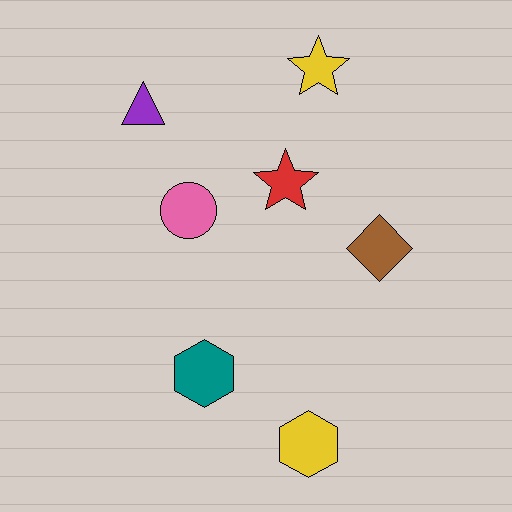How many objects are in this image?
There are 7 objects.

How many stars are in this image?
There are 2 stars.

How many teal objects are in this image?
There is 1 teal object.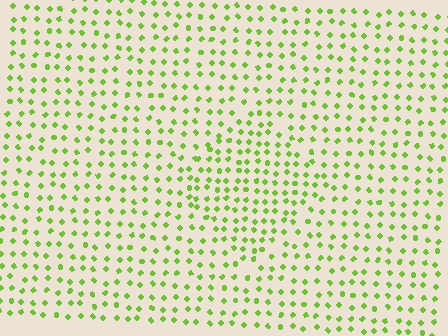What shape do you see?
I see a diamond.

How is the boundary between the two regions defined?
The boundary is defined by a change in element density (approximately 1.5x ratio). All elements are the same color, size, and shape.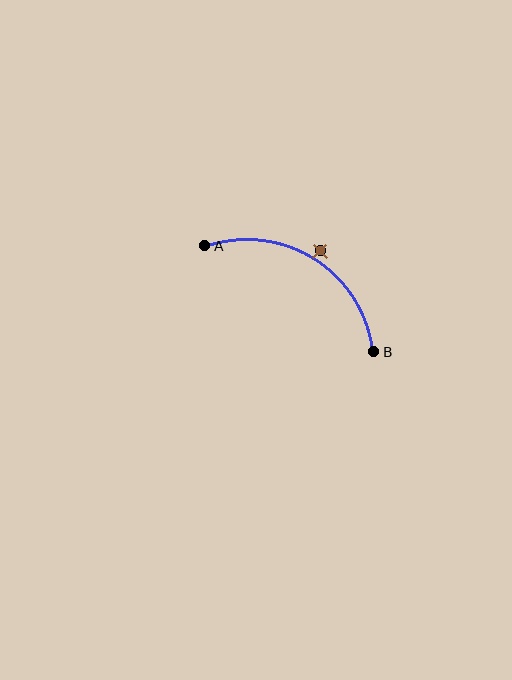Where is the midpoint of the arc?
The arc midpoint is the point on the curve farthest from the straight line joining A and B. It sits above that line.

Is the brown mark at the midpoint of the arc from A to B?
No — the brown mark does not lie on the arc at all. It sits slightly outside the curve.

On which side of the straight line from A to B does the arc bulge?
The arc bulges above the straight line connecting A and B.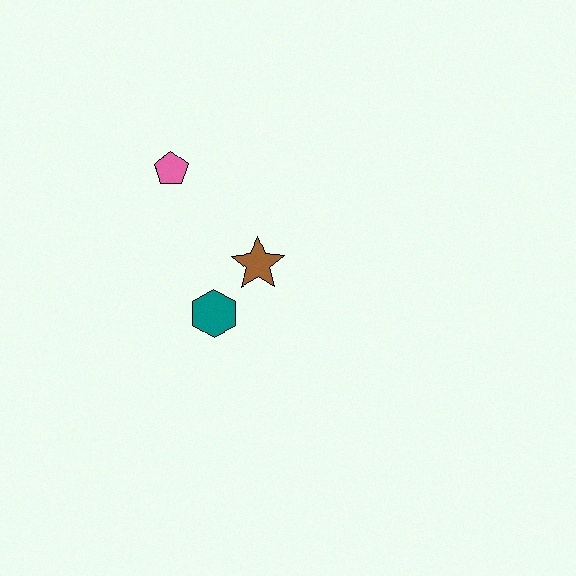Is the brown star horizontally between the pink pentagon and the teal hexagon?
No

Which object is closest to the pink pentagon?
The brown star is closest to the pink pentagon.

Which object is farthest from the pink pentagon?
The teal hexagon is farthest from the pink pentagon.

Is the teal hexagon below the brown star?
Yes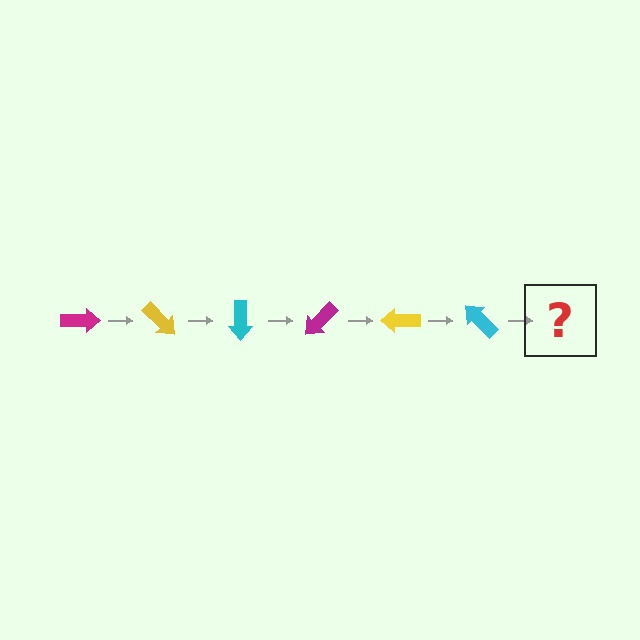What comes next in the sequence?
The next element should be a magenta arrow, rotated 270 degrees from the start.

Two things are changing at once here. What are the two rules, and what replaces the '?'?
The two rules are that it rotates 45 degrees each step and the color cycles through magenta, yellow, and cyan. The '?' should be a magenta arrow, rotated 270 degrees from the start.